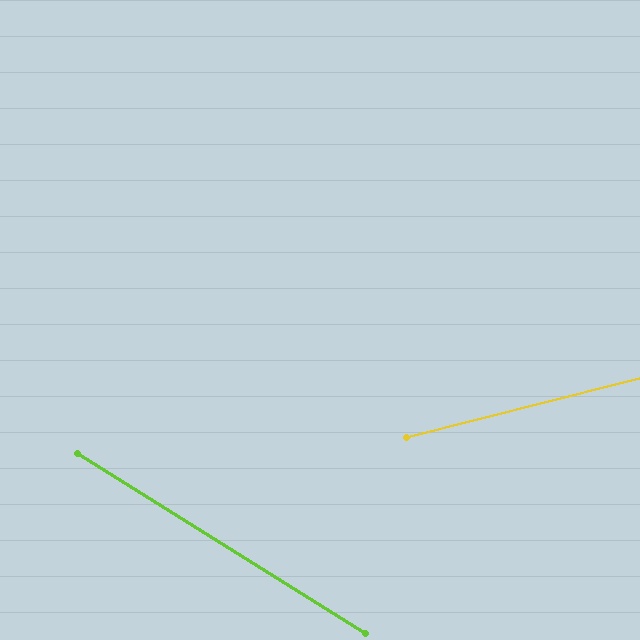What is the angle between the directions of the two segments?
Approximately 46 degrees.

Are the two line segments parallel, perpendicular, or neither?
Neither parallel nor perpendicular — they differ by about 46°.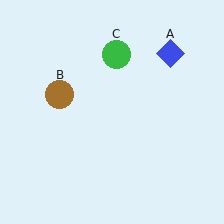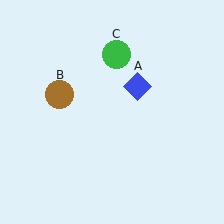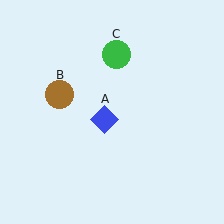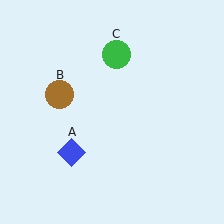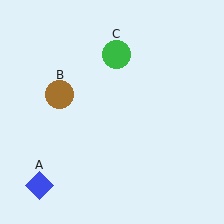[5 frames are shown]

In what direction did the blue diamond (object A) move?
The blue diamond (object A) moved down and to the left.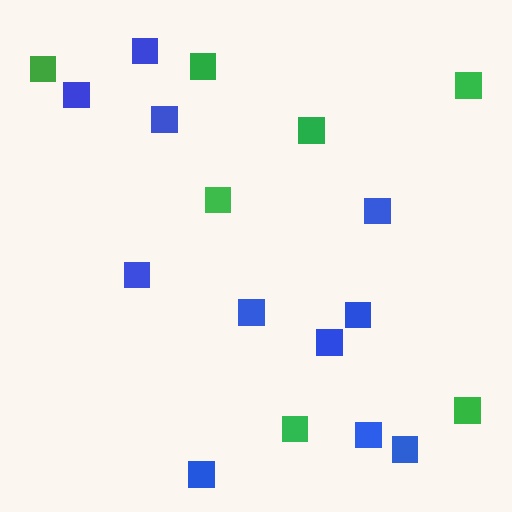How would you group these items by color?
There are 2 groups: one group of blue squares (11) and one group of green squares (7).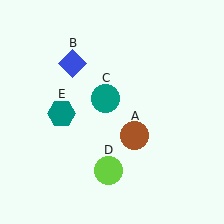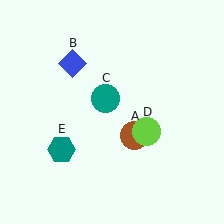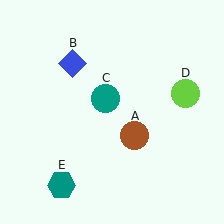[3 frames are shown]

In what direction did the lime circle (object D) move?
The lime circle (object D) moved up and to the right.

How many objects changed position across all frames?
2 objects changed position: lime circle (object D), teal hexagon (object E).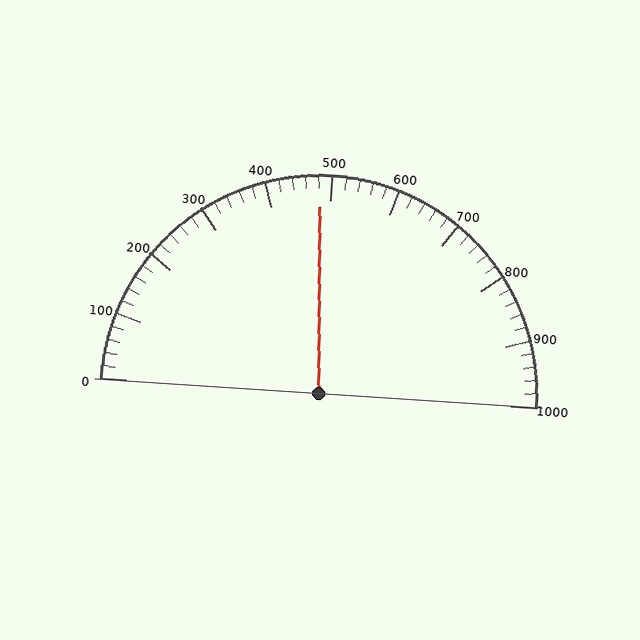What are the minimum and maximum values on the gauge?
The gauge ranges from 0 to 1000.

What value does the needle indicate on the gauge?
The needle indicates approximately 480.